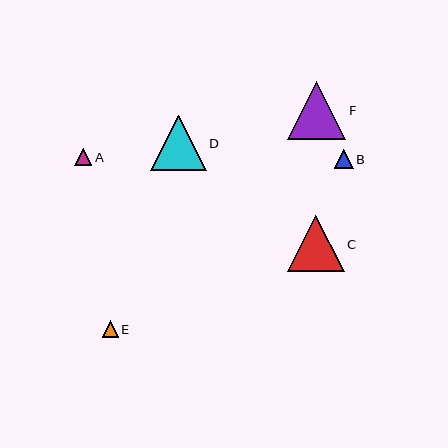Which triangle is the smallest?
Triangle E is the smallest with a size of approximately 16 pixels.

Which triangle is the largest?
Triangle F is the largest with a size of approximately 58 pixels.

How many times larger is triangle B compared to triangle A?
Triangle B is approximately 1.1 times the size of triangle A.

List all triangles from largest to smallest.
From largest to smallest: F, C, D, B, A, E.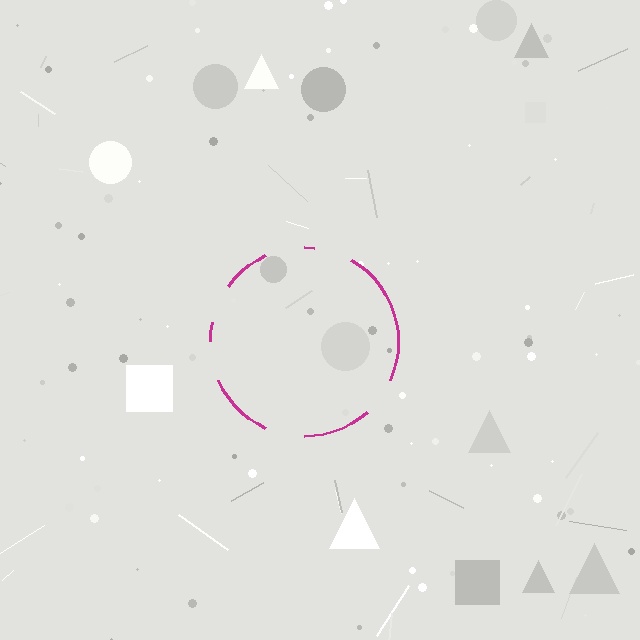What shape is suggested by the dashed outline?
The dashed outline suggests a circle.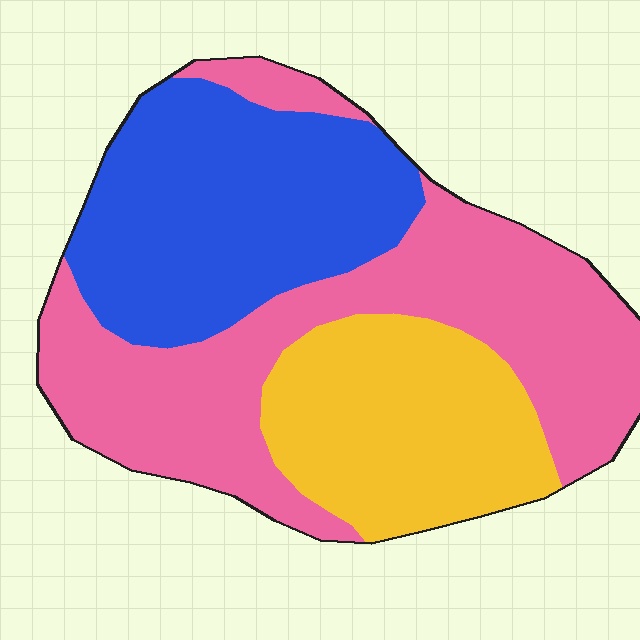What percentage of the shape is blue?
Blue takes up between a sixth and a third of the shape.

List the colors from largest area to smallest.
From largest to smallest: pink, blue, yellow.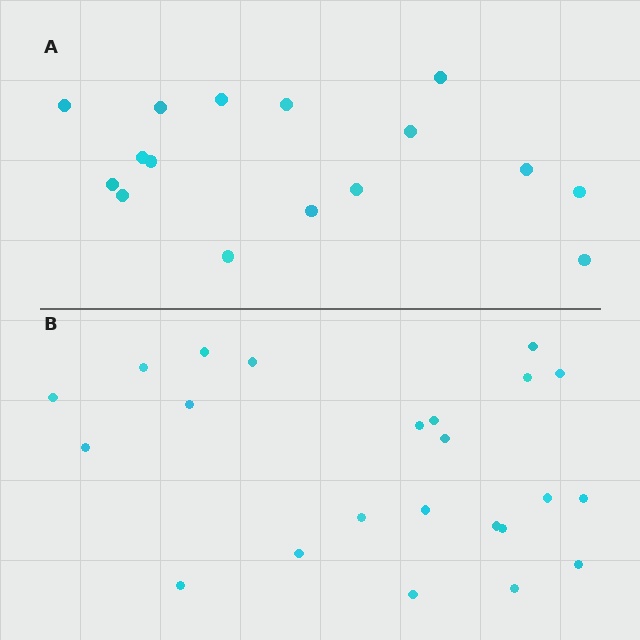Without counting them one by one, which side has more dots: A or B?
Region B (the bottom region) has more dots.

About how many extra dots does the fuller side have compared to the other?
Region B has roughly 8 or so more dots than region A.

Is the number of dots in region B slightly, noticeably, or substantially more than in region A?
Region B has noticeably more, but not dramatically so. The ratio is roughly 1.4 to 1.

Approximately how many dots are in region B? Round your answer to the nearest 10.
About 20 dots. (The exact count is 23, which rounds to 20.)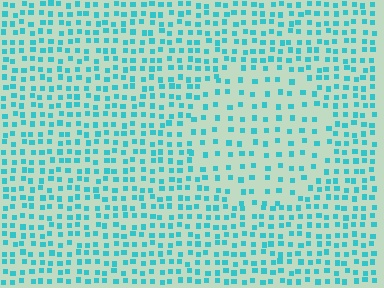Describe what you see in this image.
The image contains small cyan elements arranged at two different densities. A circle-shaped region is visible where the elements are less densely packed than the surrounding area.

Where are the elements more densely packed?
The elements are more densely packed outside the circle boundary.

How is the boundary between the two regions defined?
The boundary is defined by a change in element density (approximately 1.8x ratio). All elements are the same color, size, and shape.